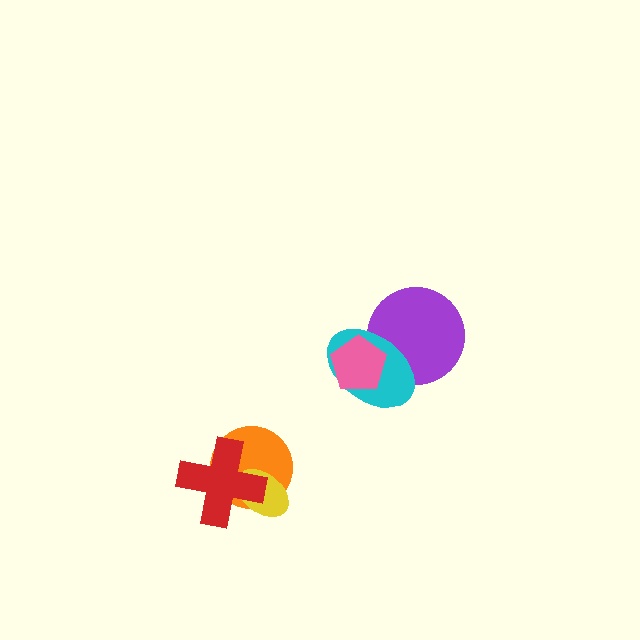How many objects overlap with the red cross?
2 objects overlap with the red cross.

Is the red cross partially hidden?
No, no other shape covers it.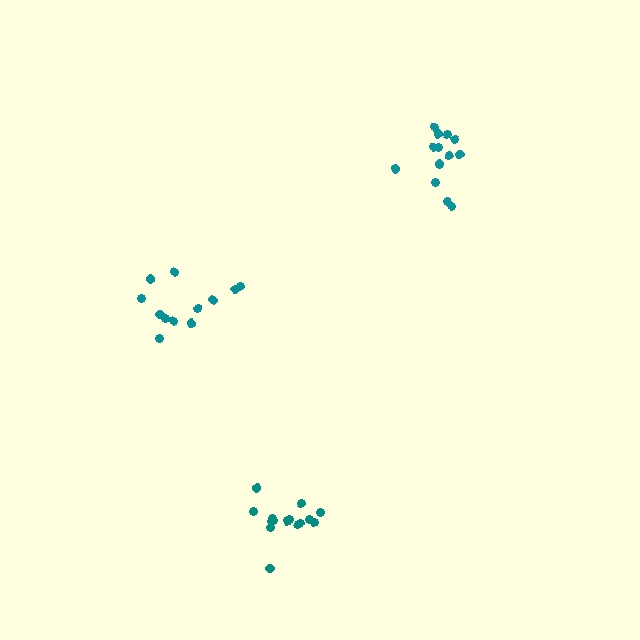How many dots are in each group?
Group 1: 15 dots, Group 2: 12 dots, Group 3: 14 dots (41 total).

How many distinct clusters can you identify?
There are 3 distinct clusters.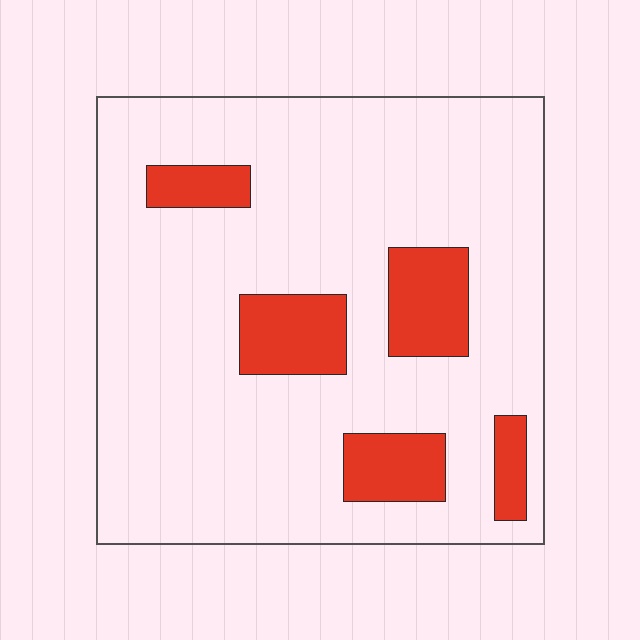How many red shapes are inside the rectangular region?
5.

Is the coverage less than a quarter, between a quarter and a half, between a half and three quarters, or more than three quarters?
Less than a quarter.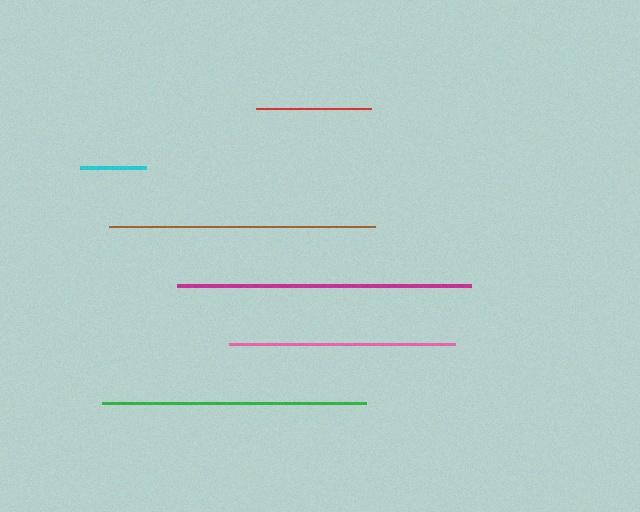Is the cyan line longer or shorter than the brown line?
The brown line is longer than the cyan line.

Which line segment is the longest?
The magenta line is the longest at approximately 295 pixels.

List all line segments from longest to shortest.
From longest to shortest: magenta, brown, green, pink, red, cyan.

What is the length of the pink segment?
The pink segment is approximately 226 pixels long.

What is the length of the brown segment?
The brown segment is approximately 266 pixels long.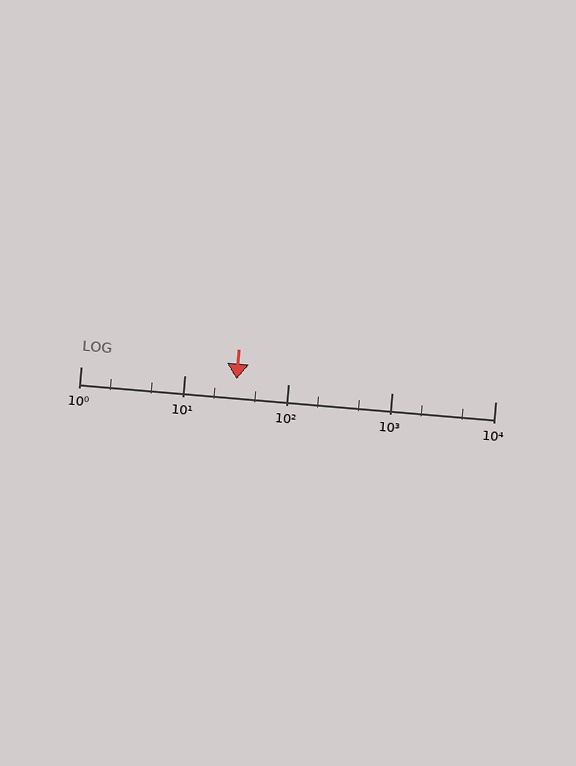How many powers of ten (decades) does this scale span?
The scale spans 4 decades, from 1 to 10000.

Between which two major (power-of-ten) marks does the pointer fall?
The pointer is between 10 and 100.